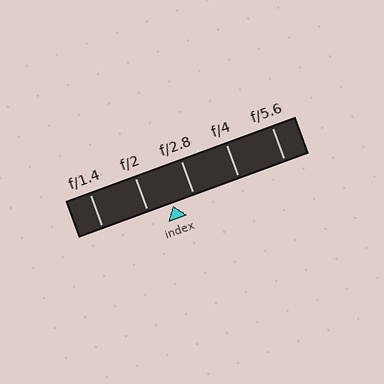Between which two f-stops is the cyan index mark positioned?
The index mark is between f/2 and f/2.8.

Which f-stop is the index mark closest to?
The index mark is closest to f/2.8.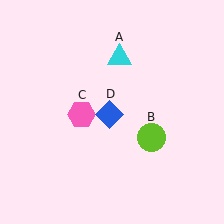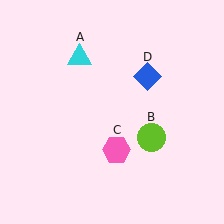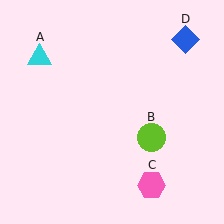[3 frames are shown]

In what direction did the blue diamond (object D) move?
The blue diamond (object D) moved up and to the right.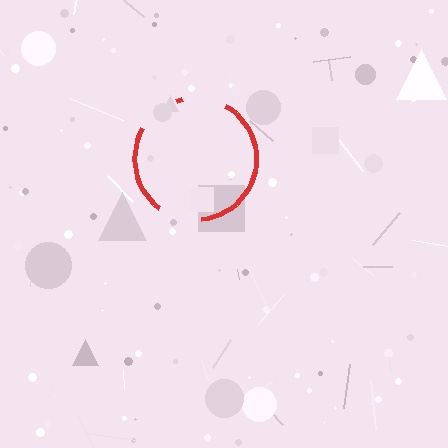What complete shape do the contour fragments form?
The contour fragments form a circle.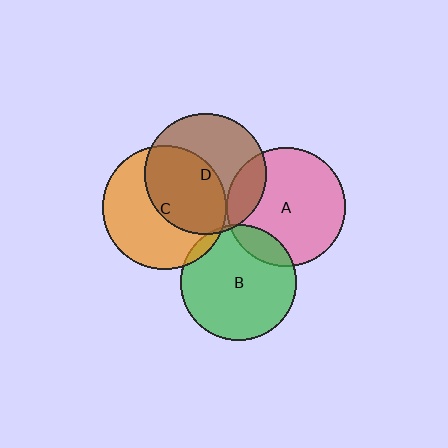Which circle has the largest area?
Circle C (orange).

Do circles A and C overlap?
Yes.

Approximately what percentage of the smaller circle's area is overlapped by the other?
Approximately 5%.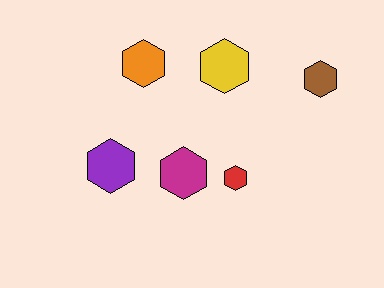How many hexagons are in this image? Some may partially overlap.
There are 6 hexagons.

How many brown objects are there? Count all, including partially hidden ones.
There is 1 brown object.